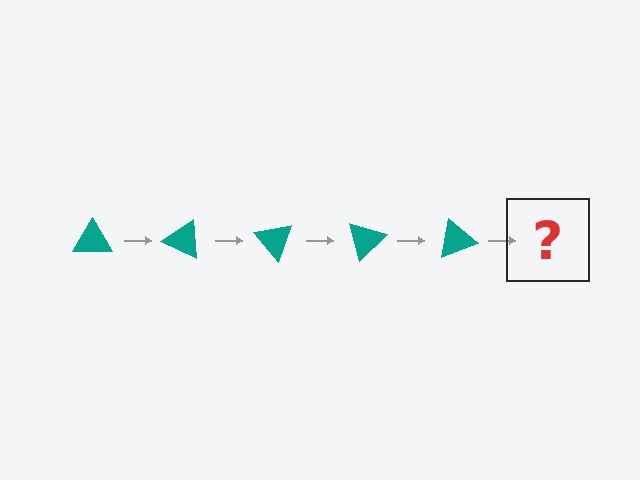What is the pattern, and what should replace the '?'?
The pattern is that the triangle rotates 25 degrees each step. The '?' should be a teal triangle rotated 125 degrees.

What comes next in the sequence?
The next element should be a teal triangle rotated 125 degrees.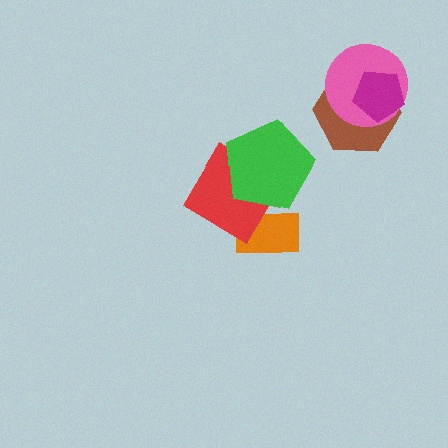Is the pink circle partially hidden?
Yes, it is partially covered by another shape.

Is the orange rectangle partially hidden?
Yes, it is partially covered by another shape.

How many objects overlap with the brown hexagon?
2 objects overlap with the brown hexagon.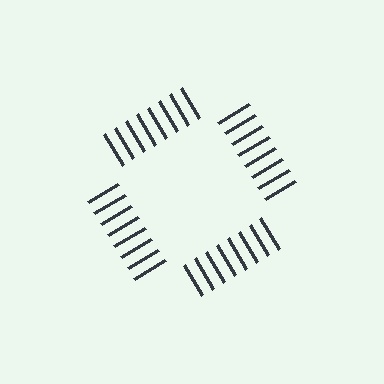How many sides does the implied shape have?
4 sides — the line-ends trace a square.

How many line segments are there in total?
32 — 8 along each of the 4 edges.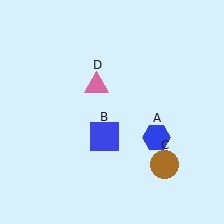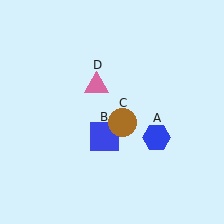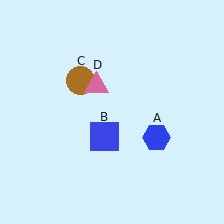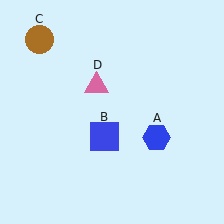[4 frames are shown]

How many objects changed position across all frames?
1 object changed position: brown circle (object C).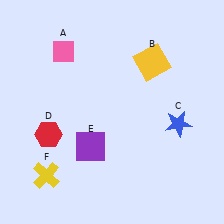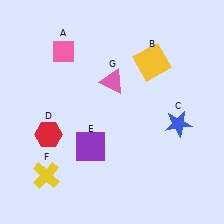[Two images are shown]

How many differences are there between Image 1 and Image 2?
There is 1 difference between the two images.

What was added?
A pink triangle (G) was added in Image 2.